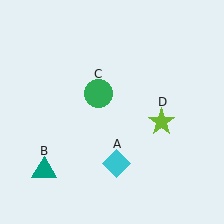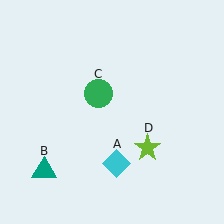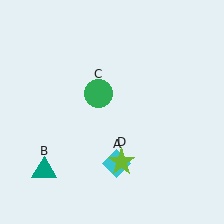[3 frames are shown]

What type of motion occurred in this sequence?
The lime star (object D) rotated clockwise around the center of the scene.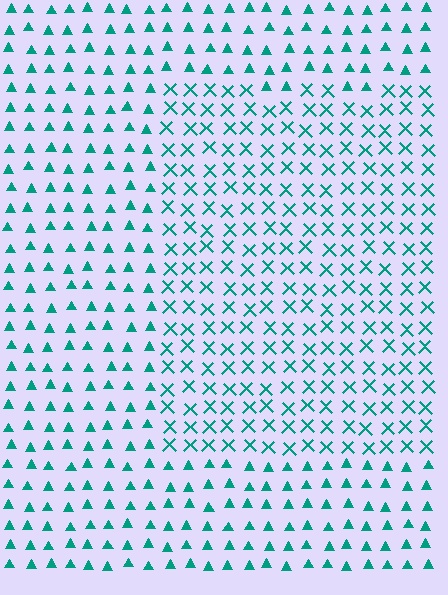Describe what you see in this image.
The image is filled with small teal elements arranged in a uniform grid. A rectangle-shaped region contains X marks, while the surrounding area contains triangles. The boundary is defined purely by the change in element shape.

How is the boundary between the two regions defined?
The boundary is defined by a change in element shape: X marks inside vs. triangles outside. All elements share the same color and spacing.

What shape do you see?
I see a rectangle.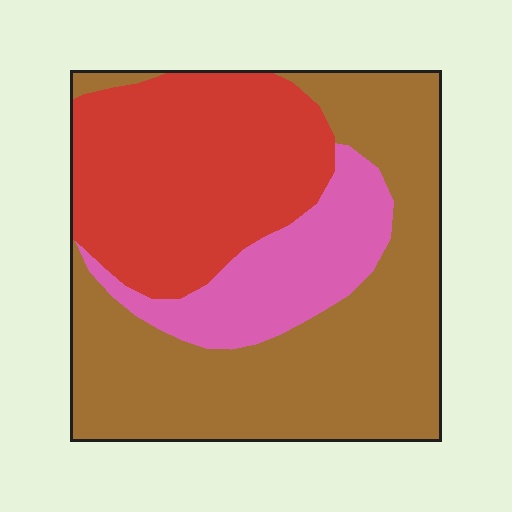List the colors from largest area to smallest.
From largest to smallest: brown, red, pink.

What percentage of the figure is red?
Red covers roughly 35% of the figure.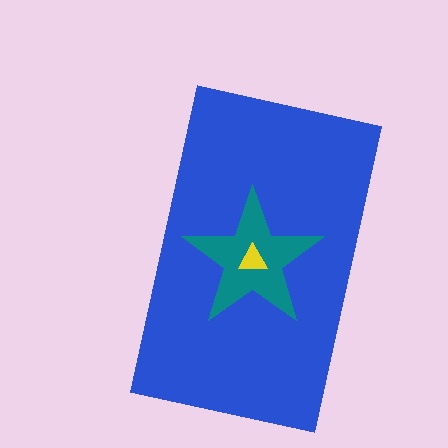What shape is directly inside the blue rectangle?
The teal star.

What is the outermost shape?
The blue rectangle.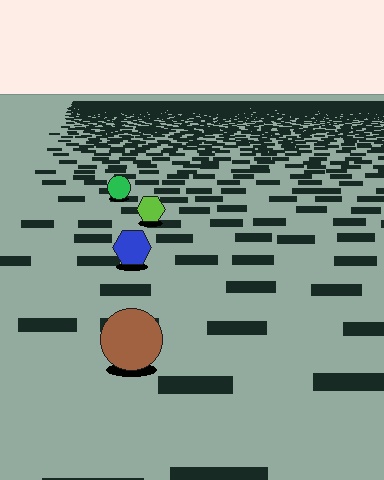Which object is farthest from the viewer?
The green circle is farthest from the viewer. It appears smaller and the ground texture around it is denser.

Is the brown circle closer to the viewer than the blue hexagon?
Yes. The brown circle is closer — you can tell from the texture gradient: the ground texture is coarser near it.